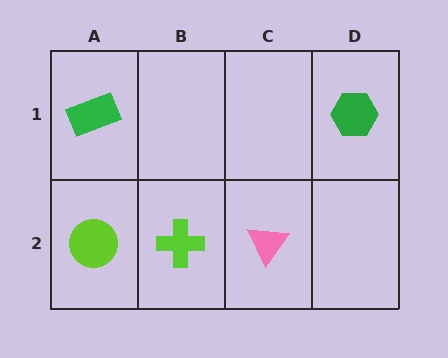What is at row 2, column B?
A lime cross.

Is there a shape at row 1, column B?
No, that cell is empty.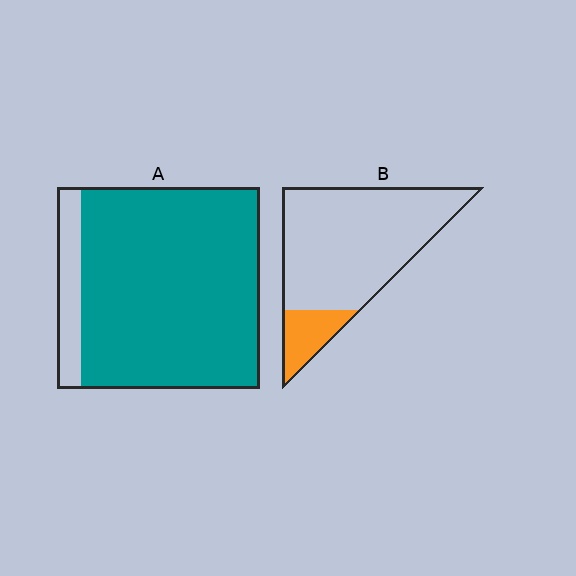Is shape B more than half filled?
No.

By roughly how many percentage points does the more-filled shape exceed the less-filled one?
By roughly 75 percentage points (A over B).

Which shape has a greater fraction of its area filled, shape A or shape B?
Shape A.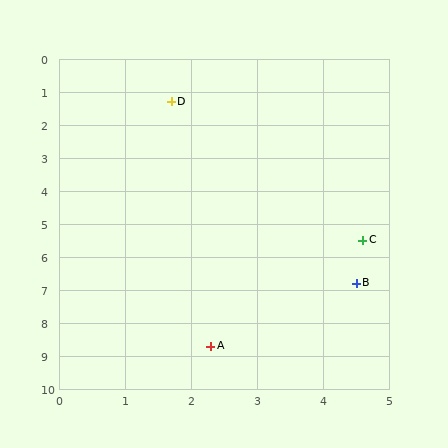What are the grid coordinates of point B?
Point B is at approximately (4.5, 6.8).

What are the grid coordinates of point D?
Point D is at approximately (1.7, 1.3).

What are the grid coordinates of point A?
Point A is at approximately (2.3, 8.7).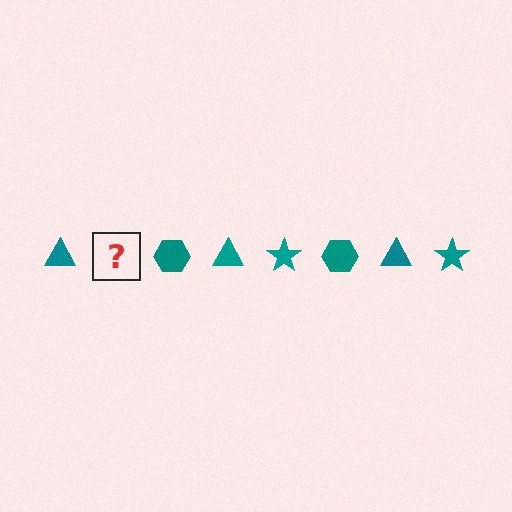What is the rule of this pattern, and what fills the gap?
The rule is that the pattern cycles through triangle, star, hexagon shapes in teal. The gap should be filled with a teal star.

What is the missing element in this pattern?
The missing element is a teal star.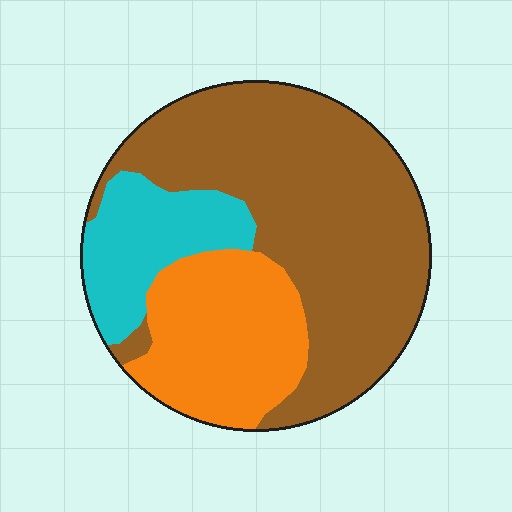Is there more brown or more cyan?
Brown.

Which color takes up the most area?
Brown, at roughly 60%.